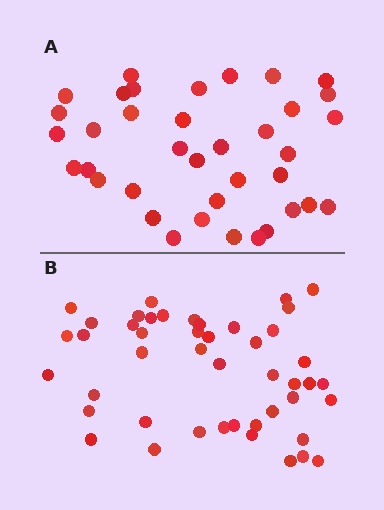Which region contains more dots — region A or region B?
Region B (the bottom region) has more dots.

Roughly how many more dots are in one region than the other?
Region B has roughly 8 or so more dots than region A.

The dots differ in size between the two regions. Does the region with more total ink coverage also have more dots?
No. Region A has more total ink coverage because its dots are larger, but region B actually contains more individual dots. Total area can be misleading — the number of items is what matters here.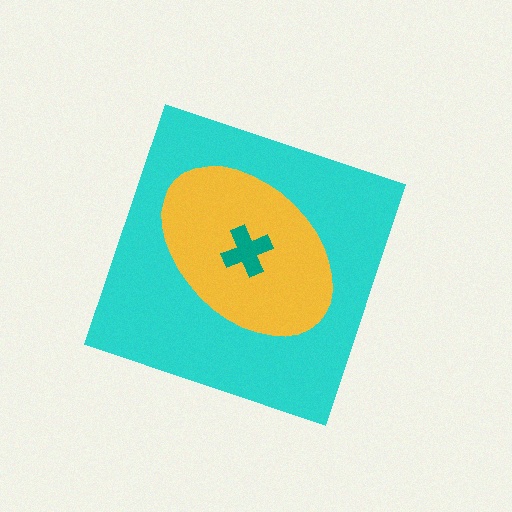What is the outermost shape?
The cyan diamond.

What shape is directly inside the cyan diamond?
The yellow ellipse.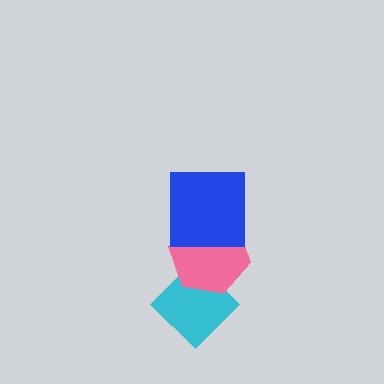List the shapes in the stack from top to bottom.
From top to bottom: the blue square, the pink hexagon, the cyan diamond.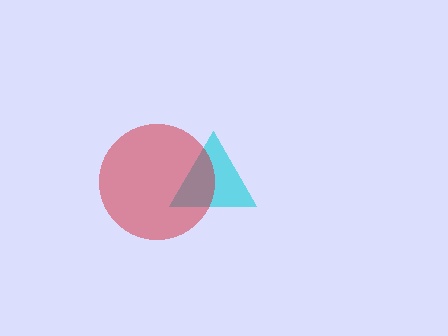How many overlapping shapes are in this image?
There are 2 overlapping shapes in the image.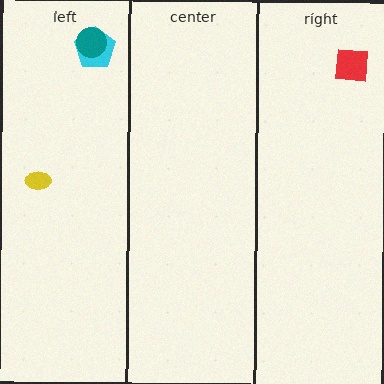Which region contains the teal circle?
The left region.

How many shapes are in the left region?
3.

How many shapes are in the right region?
1.